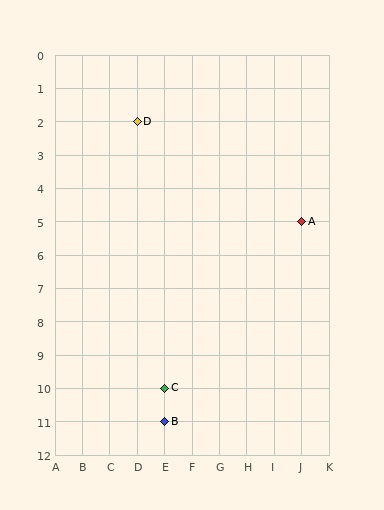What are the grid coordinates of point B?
Point B is at grid coordinates (E, 11).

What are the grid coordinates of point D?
Point D is at grid coordinates (D, 2).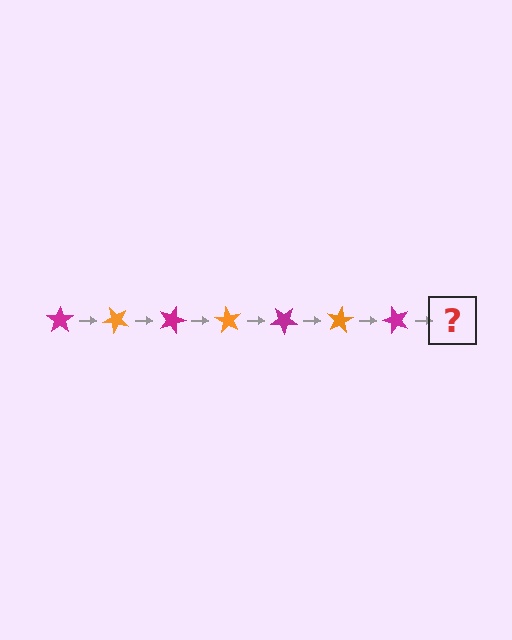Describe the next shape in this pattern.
It should be an orange star, rotated 315 degrees from the start.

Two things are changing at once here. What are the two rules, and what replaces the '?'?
The two rules are that it rotates 45 degrees each step and the color cycles through magenta and orange. The '?' should be an orange star, rotated 315 degrees from the start.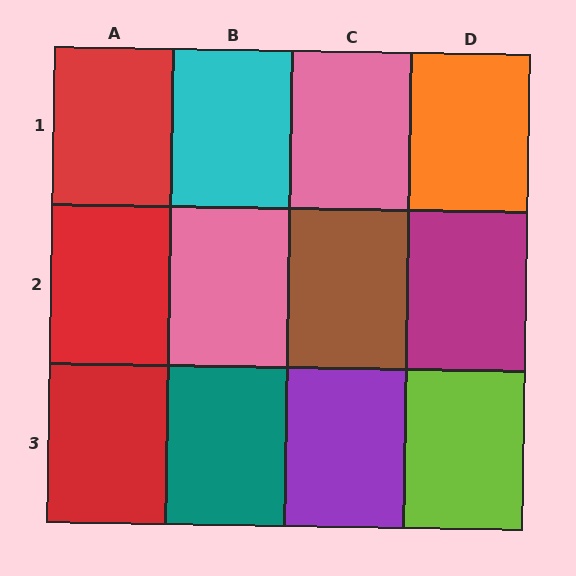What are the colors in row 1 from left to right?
Red, cyan, pink, orange.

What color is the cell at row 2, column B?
Pink.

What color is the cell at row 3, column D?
Lime.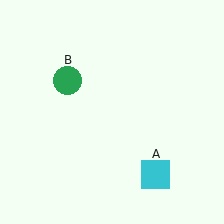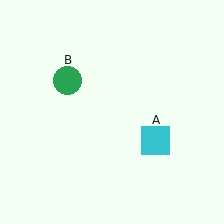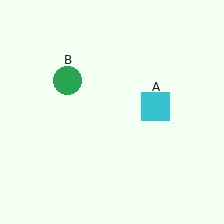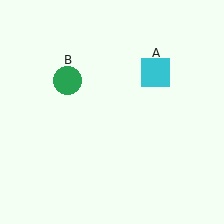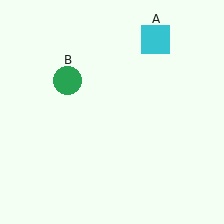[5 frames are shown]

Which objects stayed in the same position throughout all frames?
Green circle (object B) remained stationary.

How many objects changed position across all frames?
1 object changed position: cyan square (object A).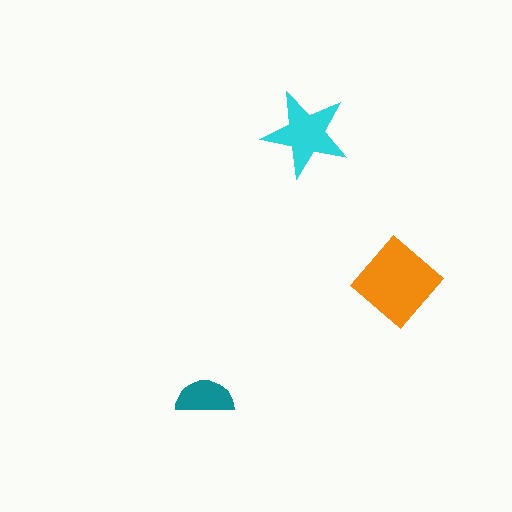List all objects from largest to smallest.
The orange diamond, the cyan star, the teal semicircle.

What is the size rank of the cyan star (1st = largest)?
2nd.